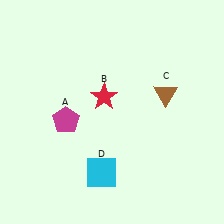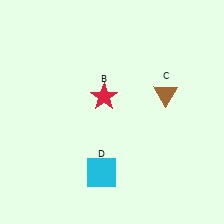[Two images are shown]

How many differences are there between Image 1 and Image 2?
There is 1 difference between the two images.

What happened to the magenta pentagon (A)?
The magenta pentagon (A) was removed in Image 2. It was in the bottom-left area of Image 1.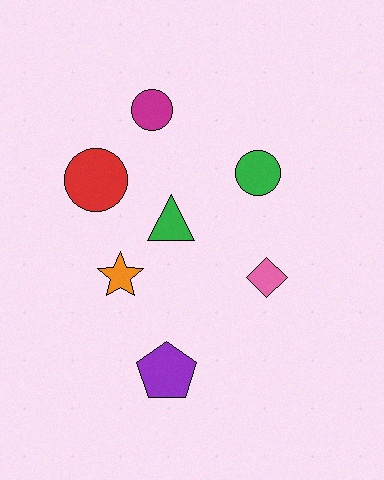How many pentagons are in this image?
There is 1 pentagon.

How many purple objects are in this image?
There is 1 purple object.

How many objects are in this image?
There are 7 objects.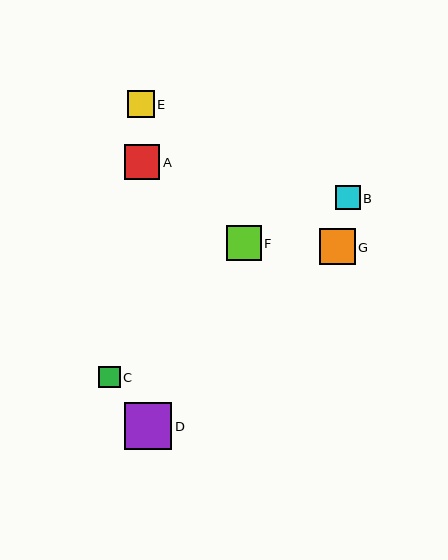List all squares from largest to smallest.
From largest to smallest: D, G, F, A, E, B, C.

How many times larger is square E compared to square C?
Square E is approximately 1.2 times the size of square C.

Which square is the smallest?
Square C is the smallest with a size of approximately 22 pixels.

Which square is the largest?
Square D is the largest with a size of approximately 47 pixels.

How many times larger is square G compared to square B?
Square G is approximately 1.5 times the size of square B.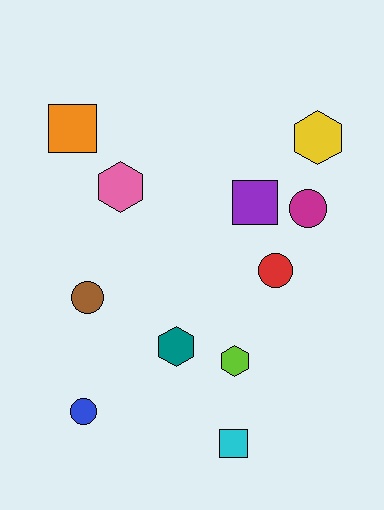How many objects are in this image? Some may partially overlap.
There are 11 objects.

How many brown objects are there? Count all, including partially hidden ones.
There is 1 brown object.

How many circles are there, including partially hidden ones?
There are 4 circles.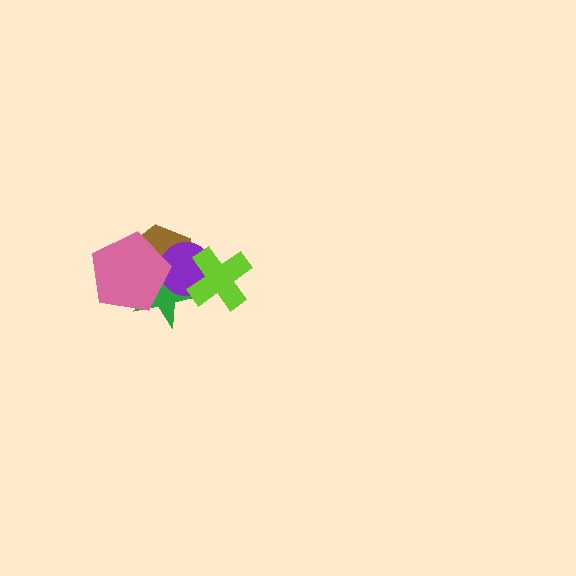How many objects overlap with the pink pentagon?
3 objects overlap with the pink pentagon.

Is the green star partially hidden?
Yes, it is partially covered by another shape.